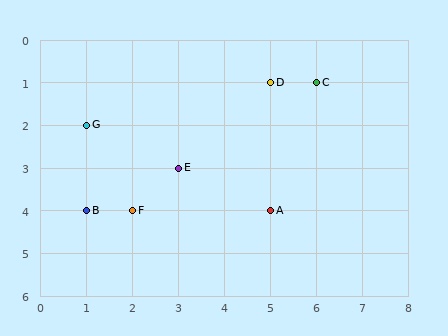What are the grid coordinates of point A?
Point A is at grid coordinates (5, 4).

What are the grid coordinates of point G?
Point G is at grid coordinates (1, 2).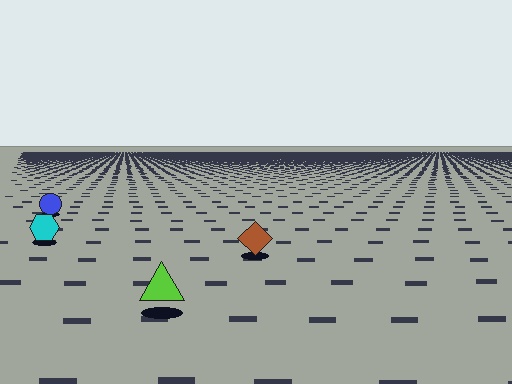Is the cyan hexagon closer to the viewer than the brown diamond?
No. The brown diamond is closer — you can tell from the texture gradient: the ground texture is coarser near it.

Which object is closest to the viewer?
The lime triangle is closest. The texture marks near it are larger and more spread out.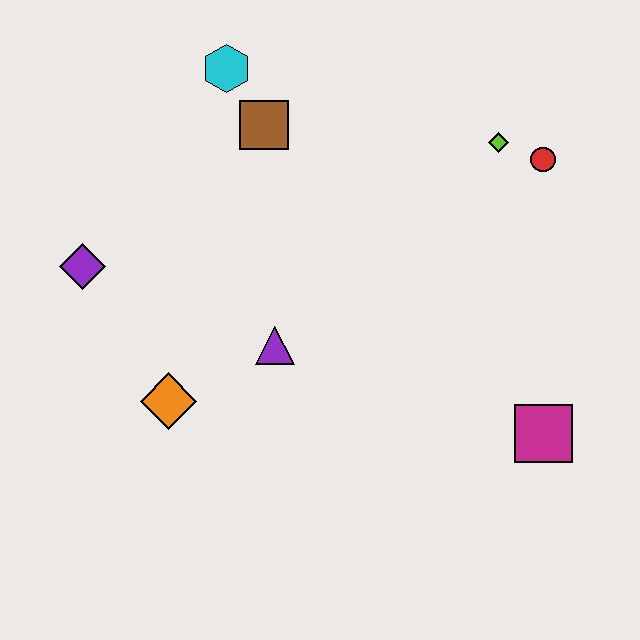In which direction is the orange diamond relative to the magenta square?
The orange diamond is to the left of the magenta square.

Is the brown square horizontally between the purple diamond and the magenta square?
Yes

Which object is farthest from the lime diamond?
The purple diamond is farthest from the lime diamond.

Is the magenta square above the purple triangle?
No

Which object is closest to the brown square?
The cyan hexagon is closest to the brown square.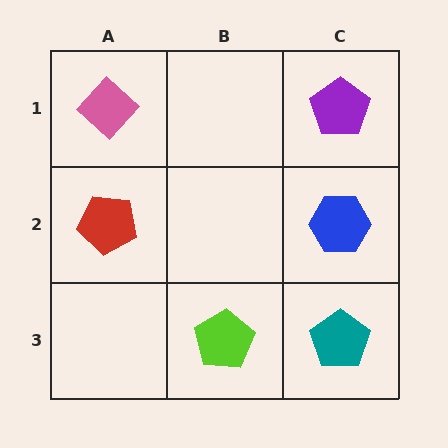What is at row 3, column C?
A teal pentagon.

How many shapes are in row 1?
2 shapes.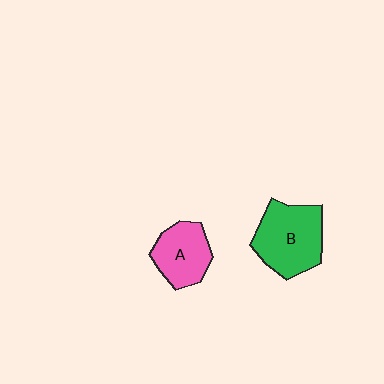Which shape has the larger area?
Shape B (green).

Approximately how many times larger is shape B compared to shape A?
Approximately 1.4 times.